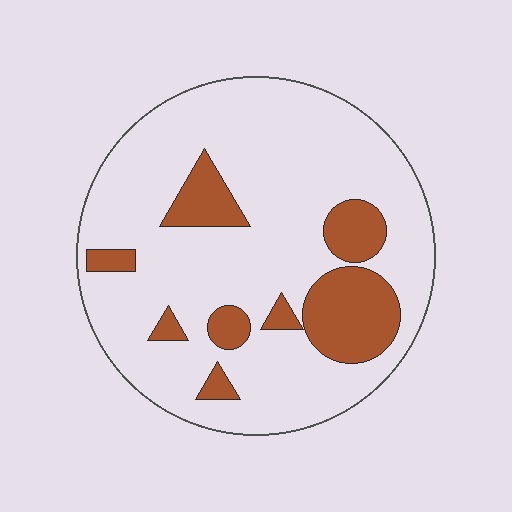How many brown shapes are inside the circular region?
8.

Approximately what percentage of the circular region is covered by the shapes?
Approximately 20%.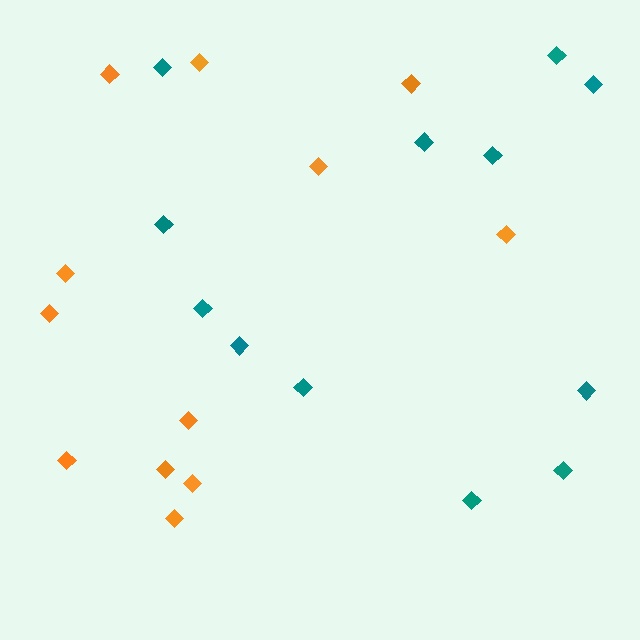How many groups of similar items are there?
There are 2 groups: one group of orange diamonds (12) and one group of teal diamonds (12).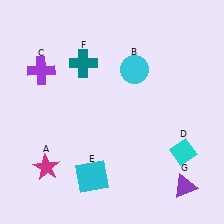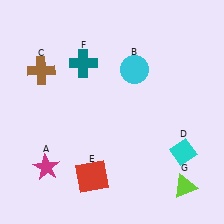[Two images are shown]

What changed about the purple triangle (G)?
In Image 1, G is purple. In Image 2, it changed to lime.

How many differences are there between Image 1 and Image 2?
There are 3 differences between the two images.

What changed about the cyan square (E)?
In Image 1, E is cyan. In Image 2, it changed to red.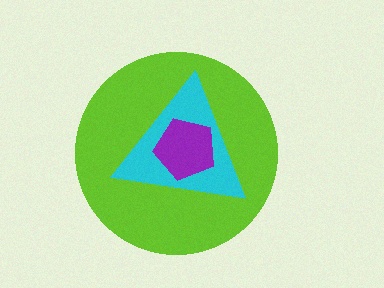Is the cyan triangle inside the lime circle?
Yes.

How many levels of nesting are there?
3.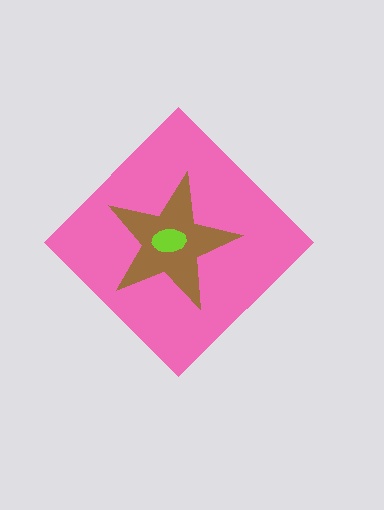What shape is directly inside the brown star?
The lime ellipse.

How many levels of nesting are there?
3.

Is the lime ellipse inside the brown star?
Yes.